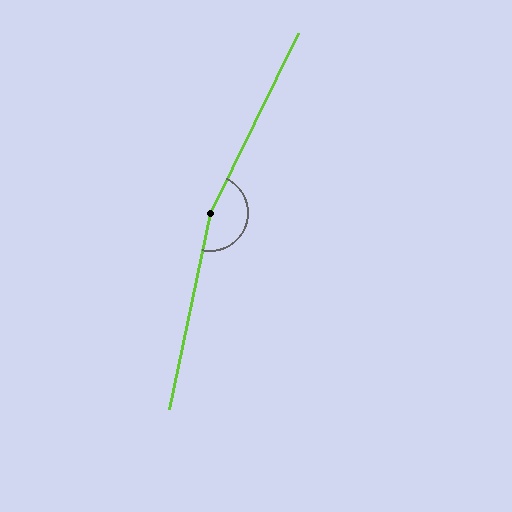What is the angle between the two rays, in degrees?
Approximately 165 degrees.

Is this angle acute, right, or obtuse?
It is obtuse.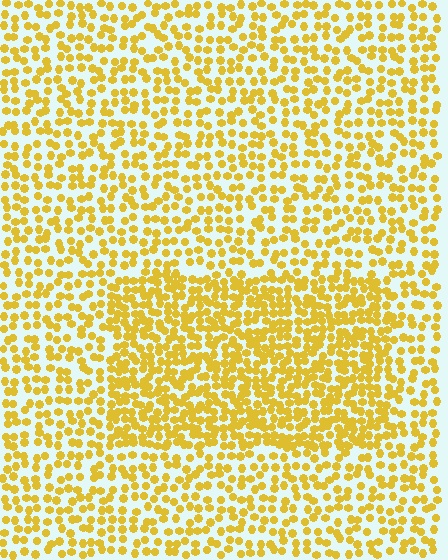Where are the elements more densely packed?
The elements are more densely packed inside the rectangle boundary.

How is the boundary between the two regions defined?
The boundary is defined by a change in element density (approximately 1.7x ratio). All elements are the same color, size, and shape.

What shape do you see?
I see a rectangle.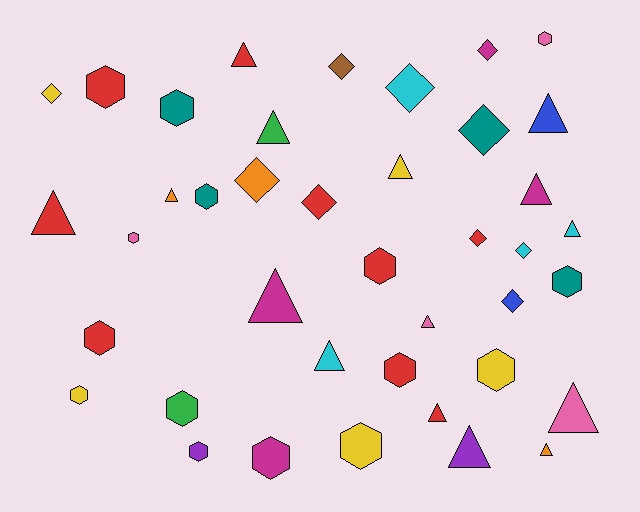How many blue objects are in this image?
There are 2 blue objects.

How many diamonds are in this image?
There are 10 diamonds.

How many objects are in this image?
There are 40 objects.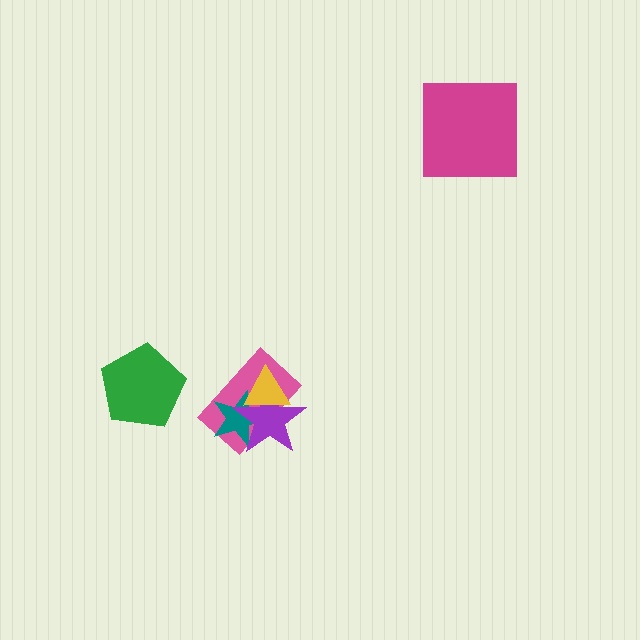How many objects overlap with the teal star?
3 objects overlap with the teal star.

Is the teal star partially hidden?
Yes, it is partially covered by another shape.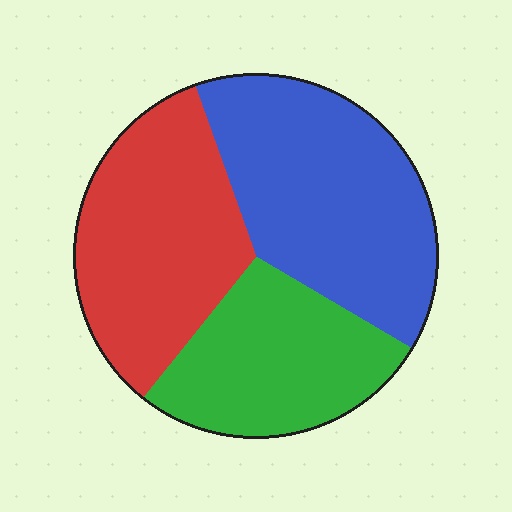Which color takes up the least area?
Green, at roughly 25%.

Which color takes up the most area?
Blue, at roughly 40%.